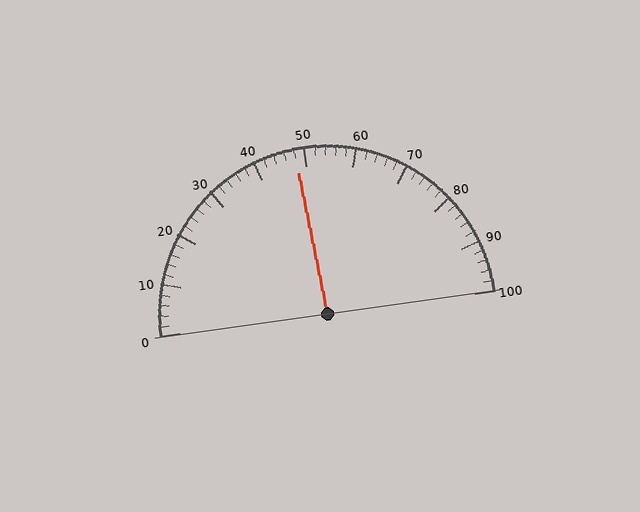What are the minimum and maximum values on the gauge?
The gauge ranges from 0 to 100.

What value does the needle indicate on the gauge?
The needle indicates approximately 48.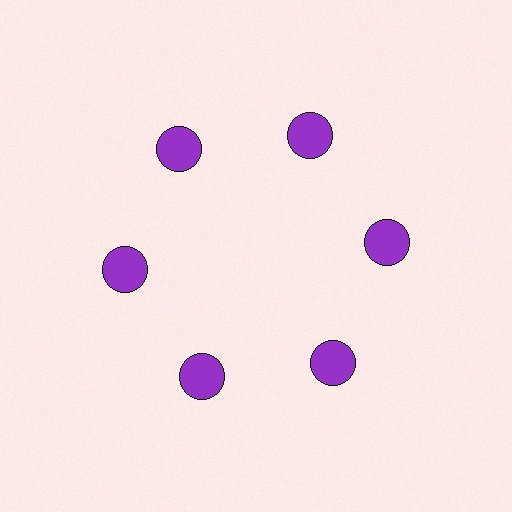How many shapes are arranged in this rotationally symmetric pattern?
There are 6 shapes, arranged in 6 groups of 1.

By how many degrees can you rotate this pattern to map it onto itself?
The pattern maps onto itself every 60 degrees of rotation.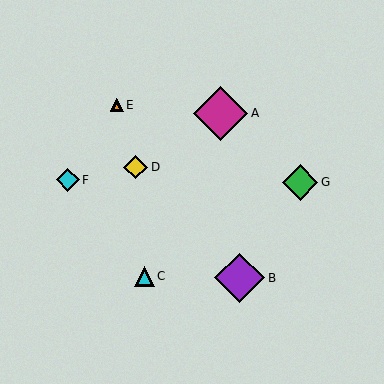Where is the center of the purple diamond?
The center of the purple diamond is at (240, 278).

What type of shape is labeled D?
Shape D is a yellow diamond.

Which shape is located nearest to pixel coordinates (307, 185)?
The green diamond (labeled G) at (300, 182) is nearest to that location.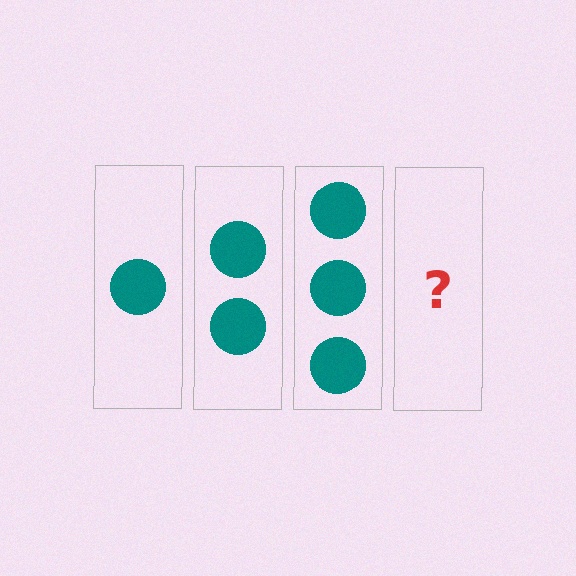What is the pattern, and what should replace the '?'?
The pattern is that each step adds one more circle. The '?' should be 4 circles.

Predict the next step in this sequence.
The next step is 4 circles.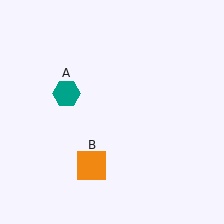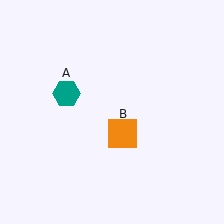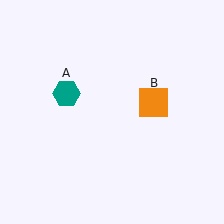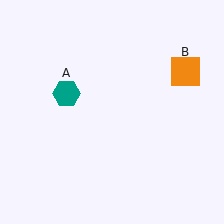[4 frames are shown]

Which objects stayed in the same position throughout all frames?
Teal hexagon (object A) remained stationary.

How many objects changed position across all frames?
1 object changed position: orange square (object B).